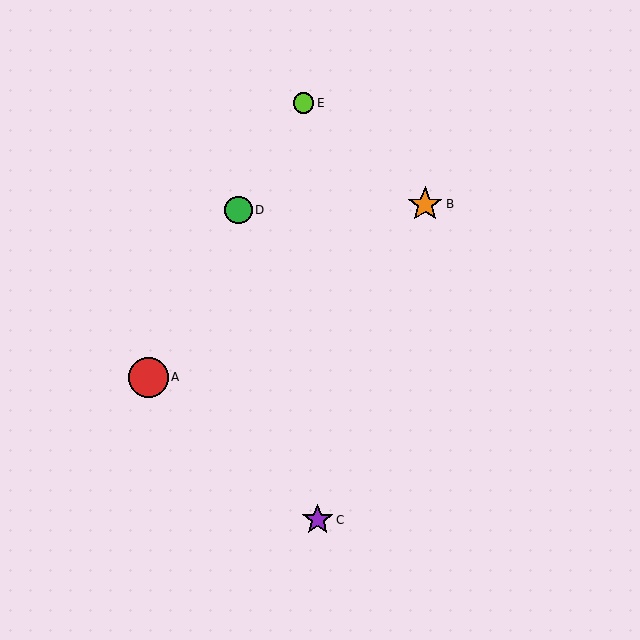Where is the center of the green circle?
The center of the green circle is at (239, 210).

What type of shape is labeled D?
Shape D is a green circle.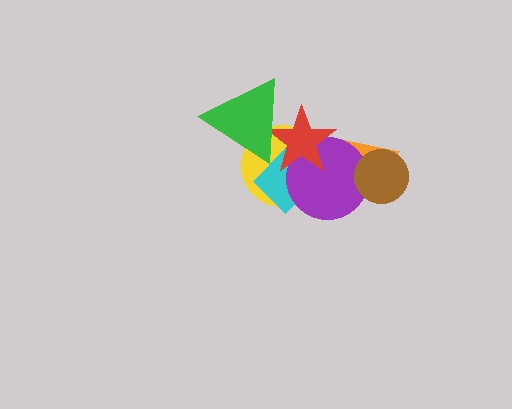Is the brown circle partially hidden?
No, no other shape covers it.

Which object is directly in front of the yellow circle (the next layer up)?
The cyan diamond is directly in front of the yellow circle.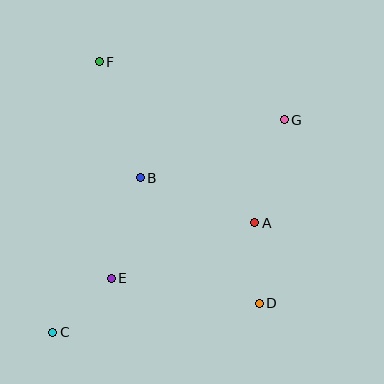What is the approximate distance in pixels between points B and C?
The distance between B and C is approximately 177 pixels.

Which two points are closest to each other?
Points C and E are closest to each other.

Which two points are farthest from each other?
Points C and G are farthest from each other.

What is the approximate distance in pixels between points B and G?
The distance between B and G is approximately 156 pixels.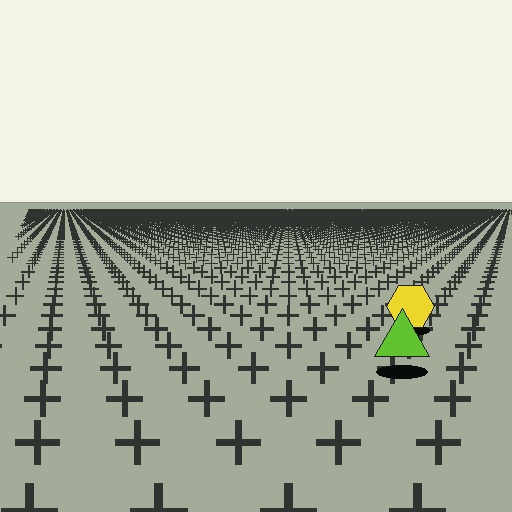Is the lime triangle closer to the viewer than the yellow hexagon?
Yes. The lime triangle is closer — you can tell from the texture gradient: the ground texture is coarser near it.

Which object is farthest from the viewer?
The yellow hexagon is farthest from the viewer. It appears smaller and the ground texture around it is denser.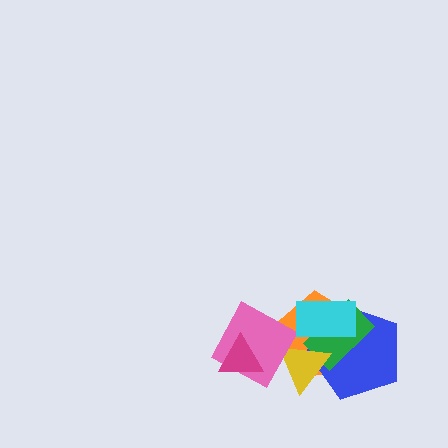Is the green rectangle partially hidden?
Yes, it is partially covered by another shape.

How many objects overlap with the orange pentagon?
5 objects overlap with the orange pentagon.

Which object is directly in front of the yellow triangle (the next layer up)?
The pink diamond is directly in front of the yellow triangle.